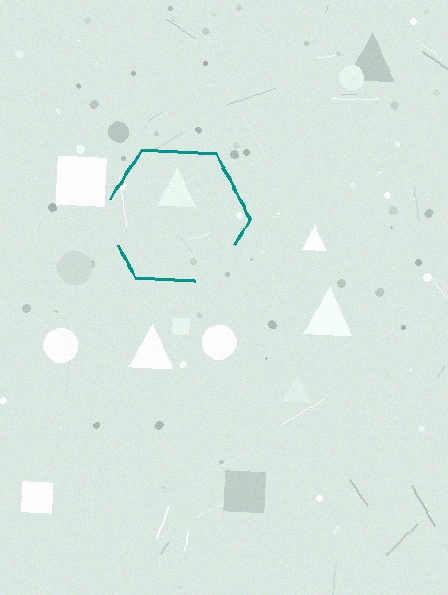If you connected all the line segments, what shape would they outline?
They would outline a hexagon.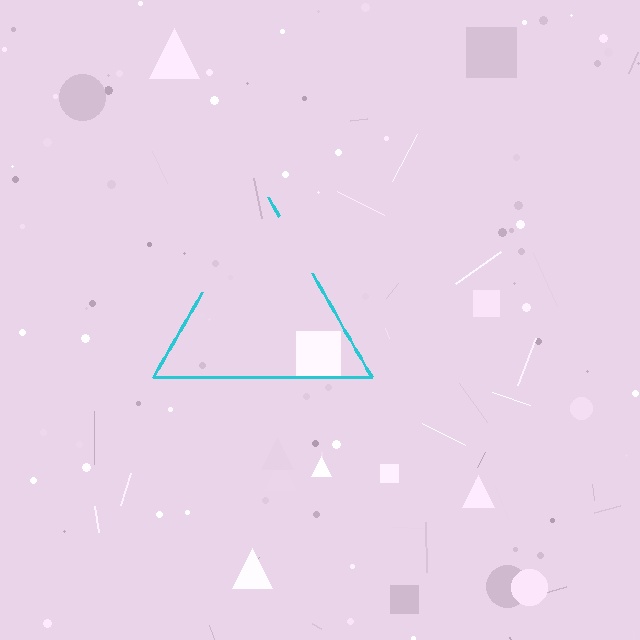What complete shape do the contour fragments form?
The contour fragments form a triangle.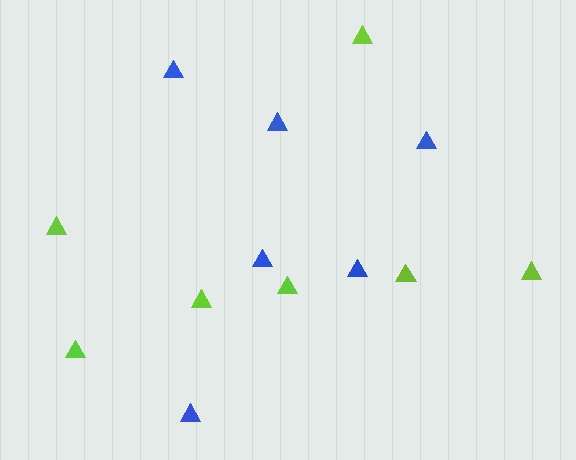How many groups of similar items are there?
There are 2 groups: one group of lime triangles (7) and one group of blue triangles (6).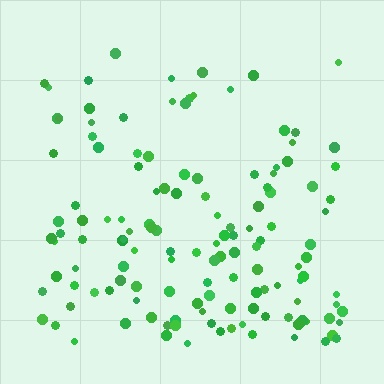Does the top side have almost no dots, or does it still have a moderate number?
Still a moderate number, just noticeably fewer than the bottom.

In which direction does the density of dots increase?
From top to bottom, with the bottom side densest.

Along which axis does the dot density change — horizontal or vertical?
Vertical.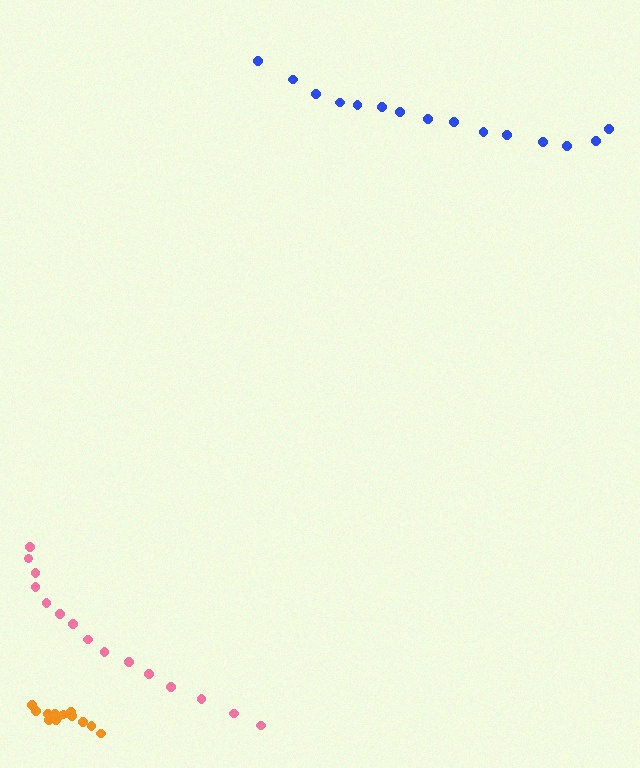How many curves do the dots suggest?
There are 3 distinct paths.